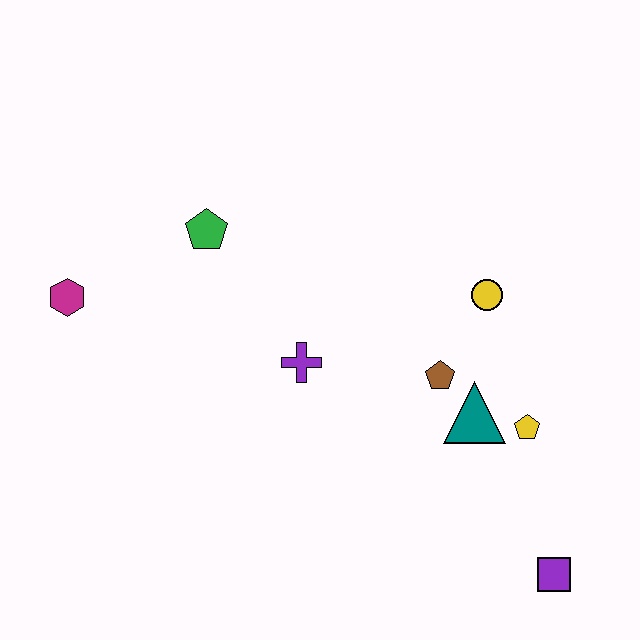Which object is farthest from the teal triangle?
The magenta hexagon is farthest from the teal triangle.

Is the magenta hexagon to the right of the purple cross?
No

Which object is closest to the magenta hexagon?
The green pentagon is closest to the magenta hexagon.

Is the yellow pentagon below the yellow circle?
Yes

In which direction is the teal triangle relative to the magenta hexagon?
The teal triangle is to the right of the magenta hexagon.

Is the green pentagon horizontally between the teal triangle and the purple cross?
No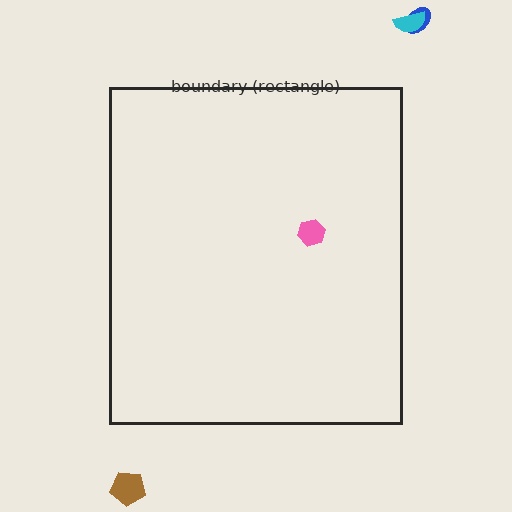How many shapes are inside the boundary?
1 inside, 3 outside.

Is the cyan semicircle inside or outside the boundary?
Outside.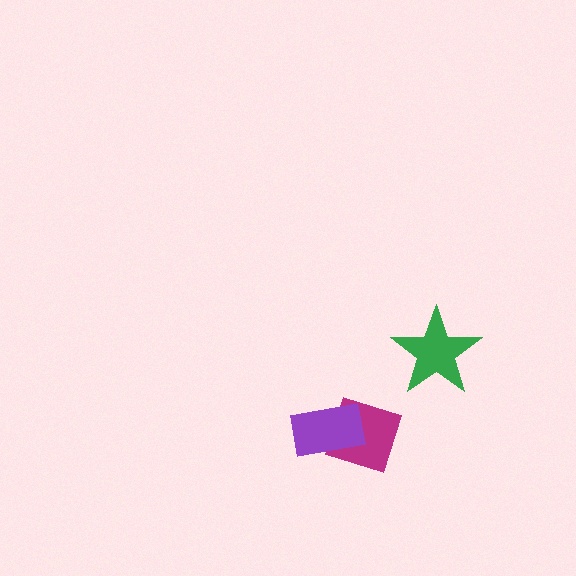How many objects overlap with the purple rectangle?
1 object overlaps with the purple rectangle.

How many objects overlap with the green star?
0 objects overlap with the green star.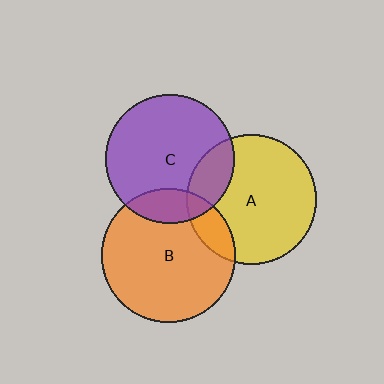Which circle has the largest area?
Circle B (orange).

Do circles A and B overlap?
Yes.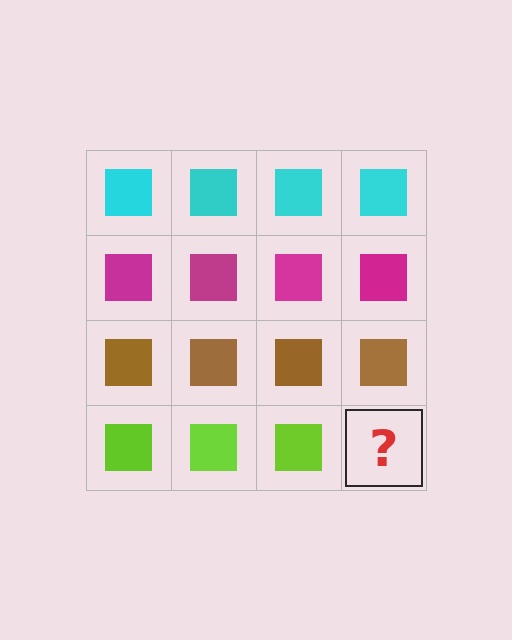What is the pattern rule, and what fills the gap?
The rule is that each row has a consistent color. The gap should be filled with a lime square.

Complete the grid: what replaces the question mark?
The question mark should be replaced with a lime square.